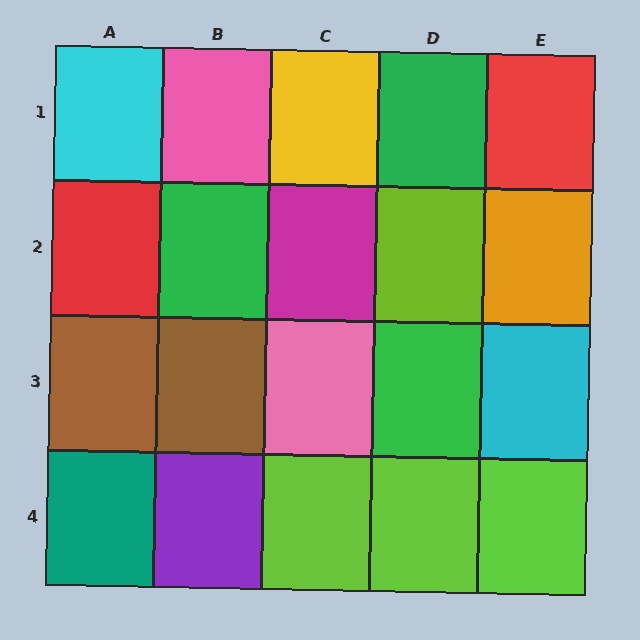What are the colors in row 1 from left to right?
Cyan, pink, yellow, green, red.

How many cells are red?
2 cells are red.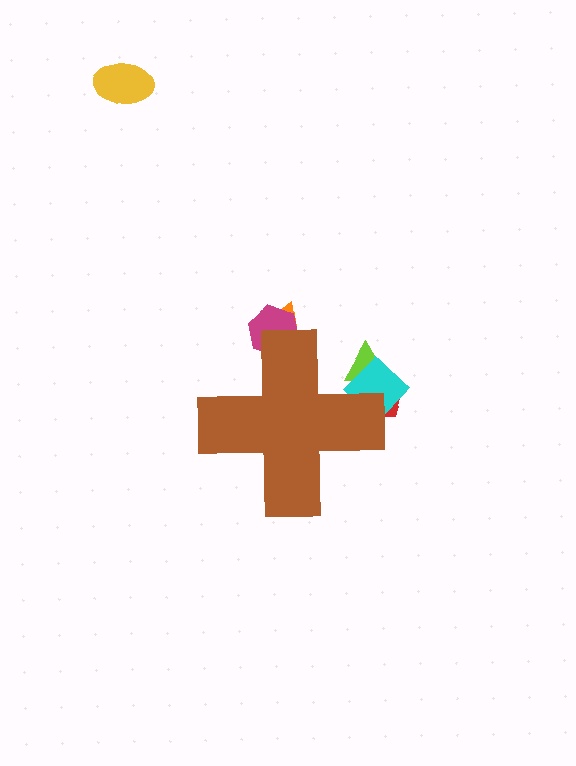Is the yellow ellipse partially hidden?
No, the yellow ellipse is fully visible.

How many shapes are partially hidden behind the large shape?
5 shapes are partially hidden.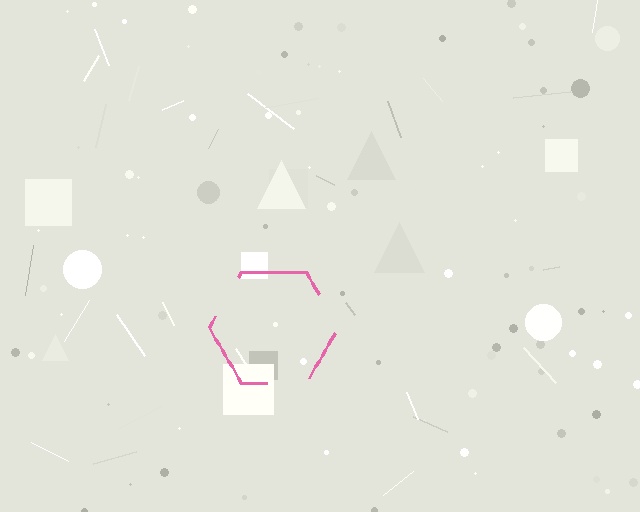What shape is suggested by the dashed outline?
The dashed outline suggests a hexagon.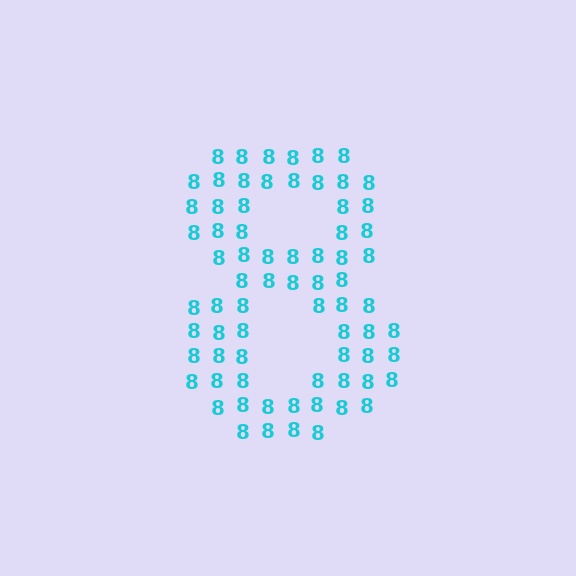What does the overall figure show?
The overall figure shows the digit 8.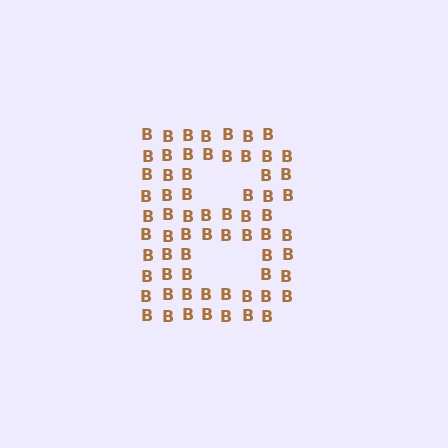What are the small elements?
The small elements are letter B's.